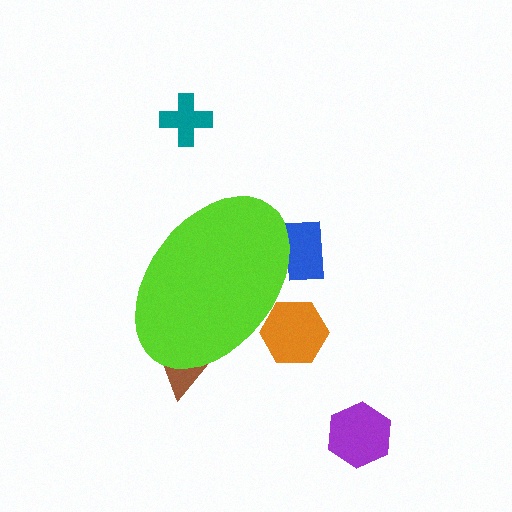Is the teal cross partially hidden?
No, the teal cross is fully visible.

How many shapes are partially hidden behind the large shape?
3 shapes are partially hidden.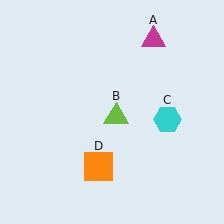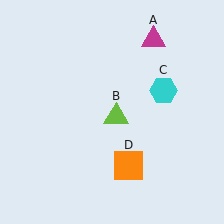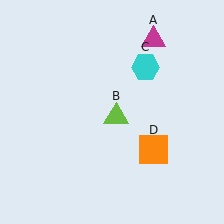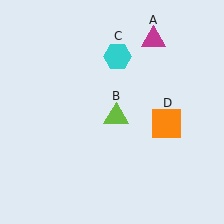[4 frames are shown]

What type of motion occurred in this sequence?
The cyan hexagon (object C), orange square (object D) rotated counterclockwise around the center of the scene.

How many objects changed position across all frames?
2 objects changed position: cyan hexagon (object C), orange square (object D).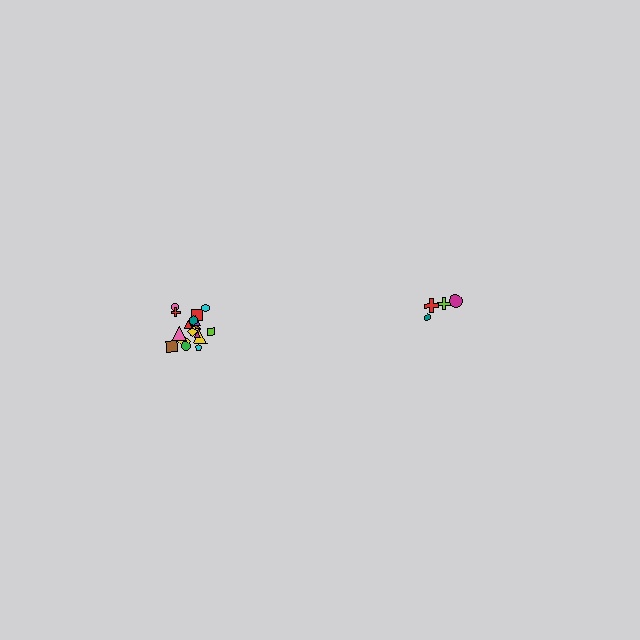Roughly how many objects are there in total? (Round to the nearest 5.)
Roughly 20 objects in total.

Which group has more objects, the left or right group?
The left group.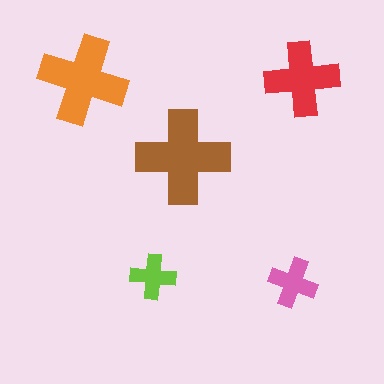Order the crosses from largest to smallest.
the brown one, the orange one, the red one, the pink one, the lime one.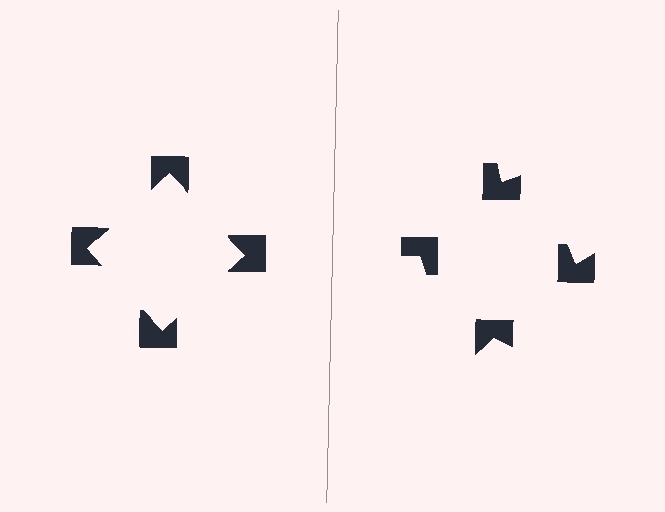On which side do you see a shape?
An illusory square appears on the left side. On the right side the wedge cuts are rotated, so no coherent shape forms.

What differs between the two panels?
The notched squares are positioned identically on both sides; only the wedge orientations differ. On the left they align to a square; on the right they are misaligned.